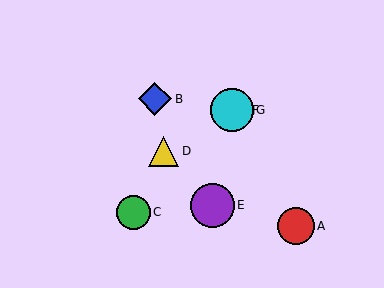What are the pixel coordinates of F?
Object F is at (232, 110).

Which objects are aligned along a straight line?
Objects D, F, G are aligned along a straight line.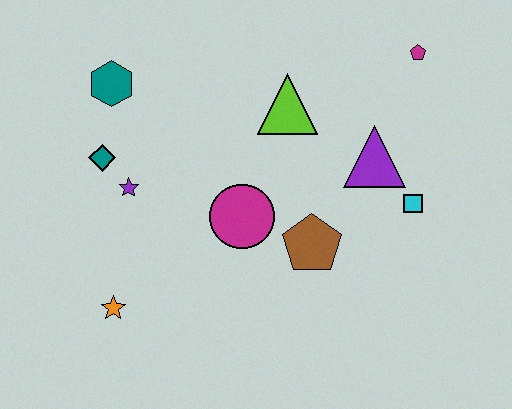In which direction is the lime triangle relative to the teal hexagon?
The lime triangle is to the right of the teal hexagon.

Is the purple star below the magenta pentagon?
Yes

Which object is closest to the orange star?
The purple star is closest to the orange star.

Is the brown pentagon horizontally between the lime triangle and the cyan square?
Yes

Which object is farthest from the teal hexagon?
The cyan square is farthest from the teal hexagon.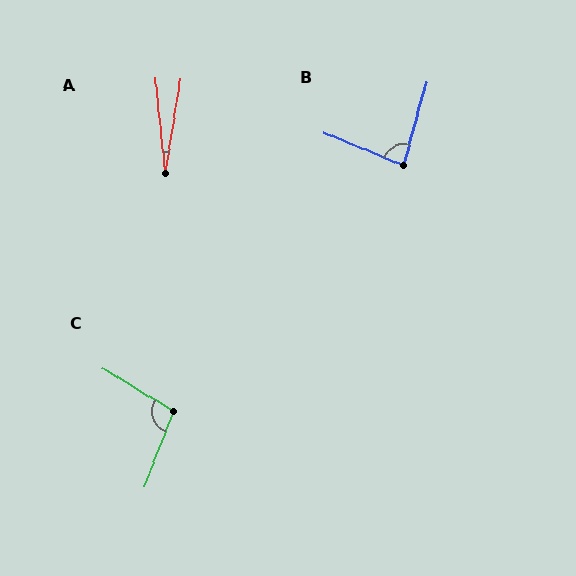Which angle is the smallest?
A, at approximately 15 degrees.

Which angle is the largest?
C, at approximately 100 degrees.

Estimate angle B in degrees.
Approximately 83 degrees.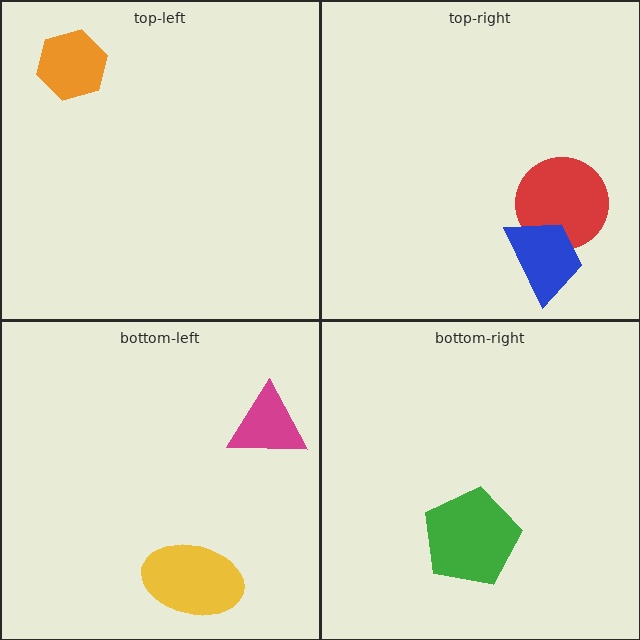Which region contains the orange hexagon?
The top-left region.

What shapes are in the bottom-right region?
The green pentagon.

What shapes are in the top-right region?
The red circle, the blue trapezoid.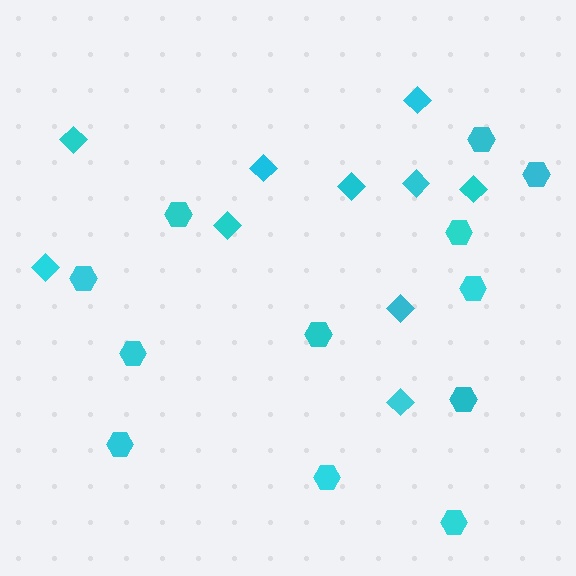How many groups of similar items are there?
There are 2 groups: one group of hexagons (12) and one group of diamonds (10).